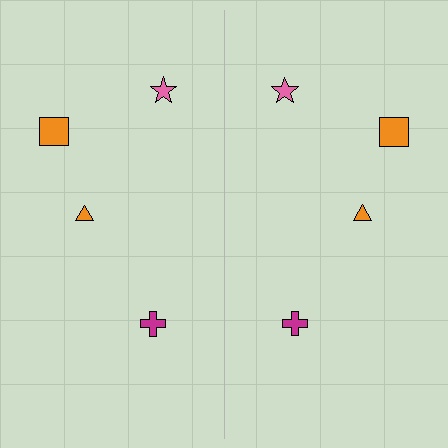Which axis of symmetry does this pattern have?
The pattern has a vertical axis of symmetry running through the center of the image.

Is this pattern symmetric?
Yes, this pattern has bilateral (reflection) symmetry.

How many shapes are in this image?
There are 8 shapes in this image.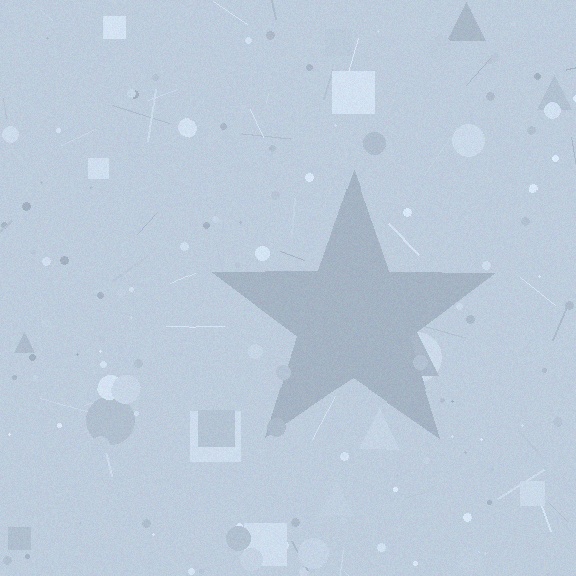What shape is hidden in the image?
A star is hidden in the image.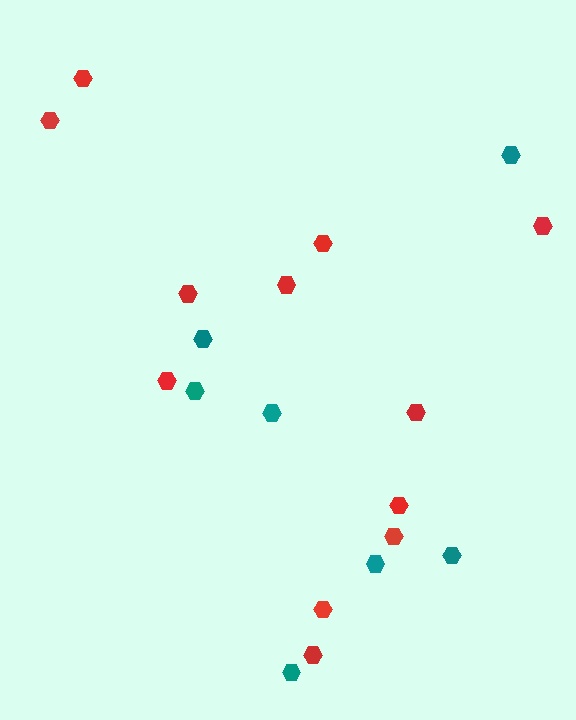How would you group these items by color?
There are 2 groups: one group of red hexagons (12) and one group of teal hexagons (7).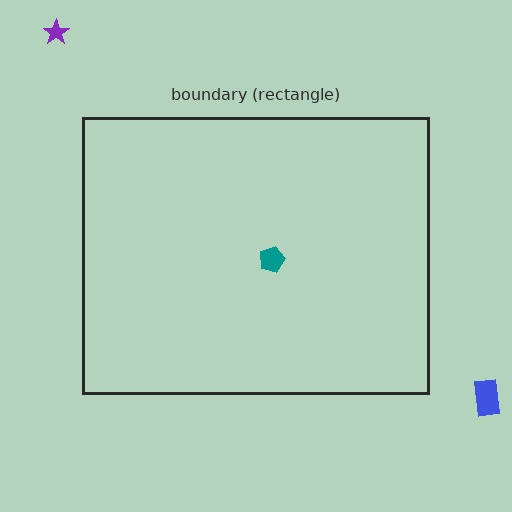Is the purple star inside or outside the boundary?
Outside.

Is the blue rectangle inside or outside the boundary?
Outside.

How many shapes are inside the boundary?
1 inside, 2 outside.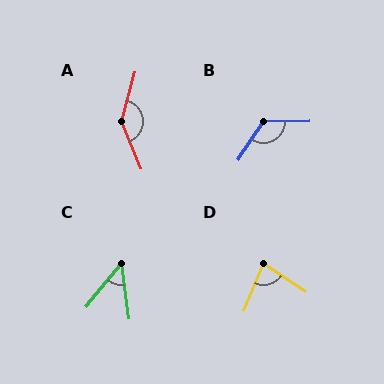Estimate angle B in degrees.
Approximately 124 degrees.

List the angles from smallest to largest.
C (46°), D (78°), B (124°), A (143°).